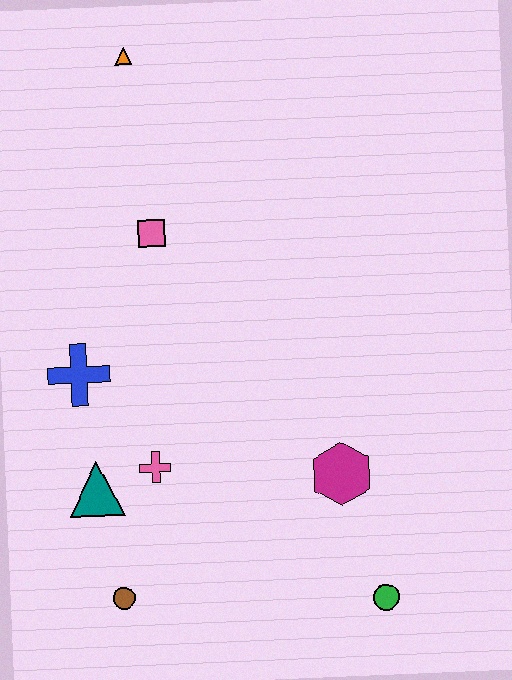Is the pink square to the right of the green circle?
No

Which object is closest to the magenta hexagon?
The green circle is closest to the magenta hexagon.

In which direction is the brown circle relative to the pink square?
The brown circle is below the pink square.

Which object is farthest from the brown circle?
The orange triangle is farthest from the brown circle.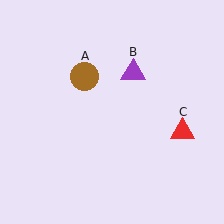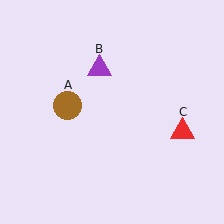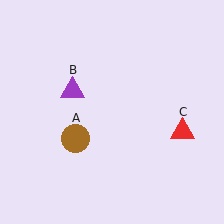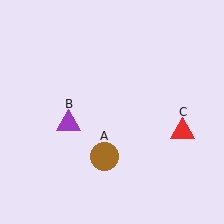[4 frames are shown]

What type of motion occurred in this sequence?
The brown circle (object A), purple triangle (object B) rotated counterclockwise around the center of the scene.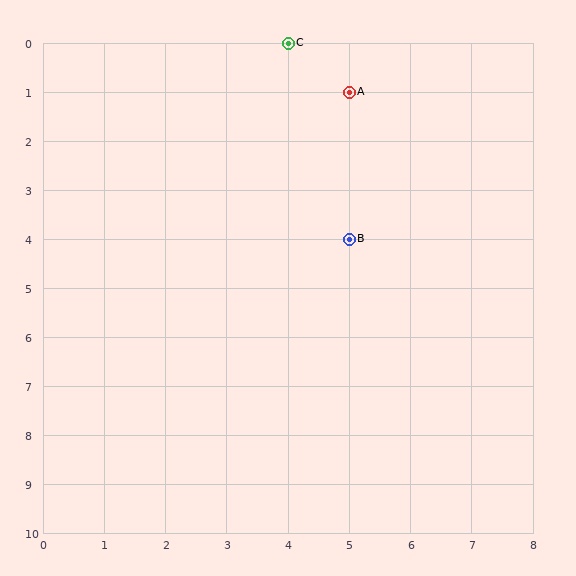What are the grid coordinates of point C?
Point C is at grid coordinates (4, 0).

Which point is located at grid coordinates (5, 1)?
Point A is at (5, 1).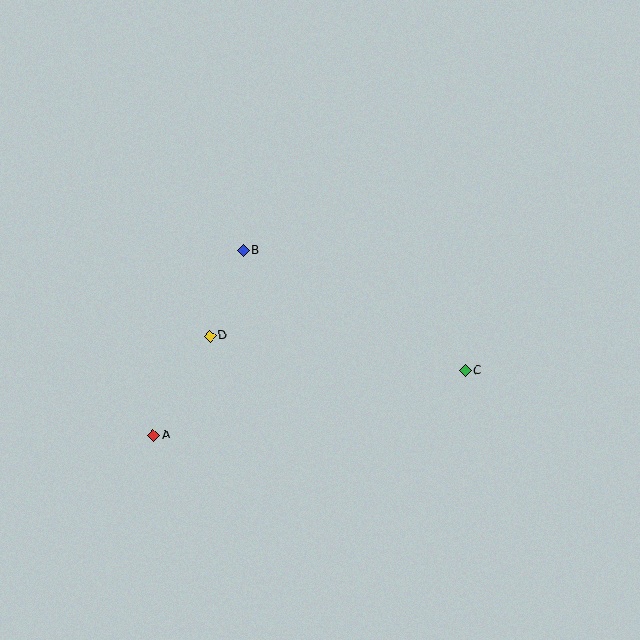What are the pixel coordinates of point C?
Point C is at (465, 371).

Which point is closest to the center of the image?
Point B at (243, 250) is closest to the center.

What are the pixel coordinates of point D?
Point D is at (210, 336).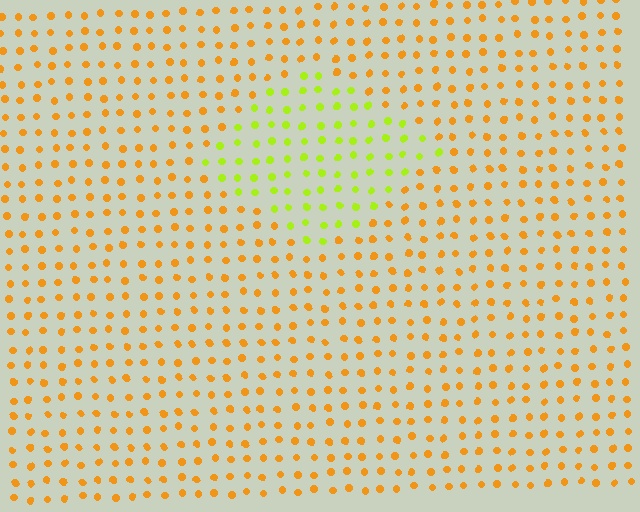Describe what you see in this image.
The image is filled with small orange elements in a uniform arrangement. A diamond-shaped region is visible where the elements are tinted to a slightly different hue, forming a subtle color boundary.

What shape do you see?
I see a diamond.